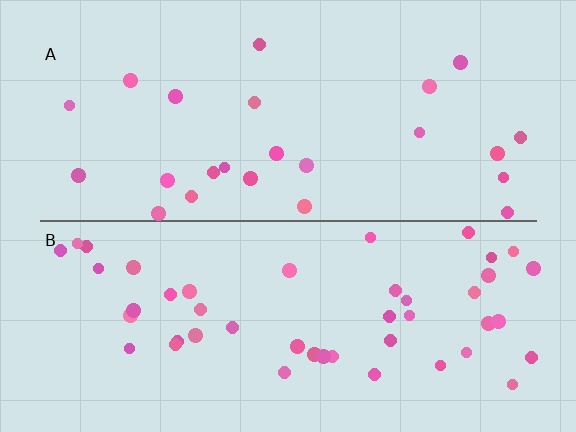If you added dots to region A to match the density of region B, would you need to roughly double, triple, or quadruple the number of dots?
Approximately double.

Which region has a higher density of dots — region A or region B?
B (the bottom).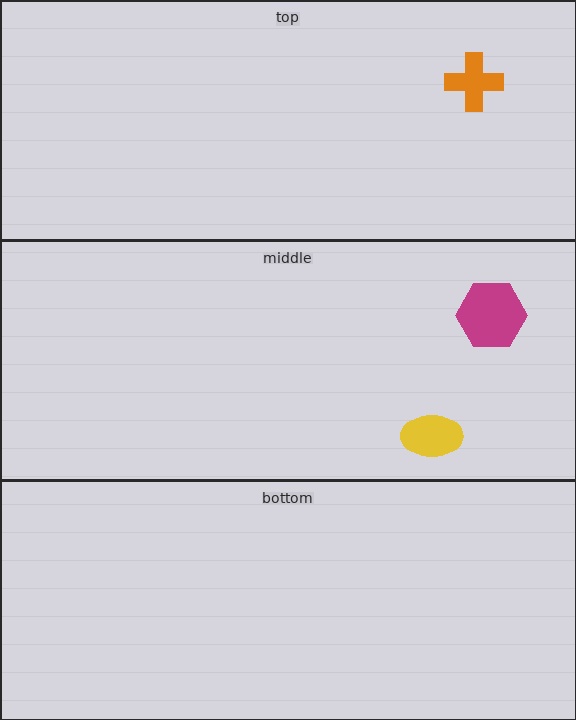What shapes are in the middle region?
The magenta hexagon, the yellow ellipse.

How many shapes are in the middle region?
2.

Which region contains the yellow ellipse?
The middle region.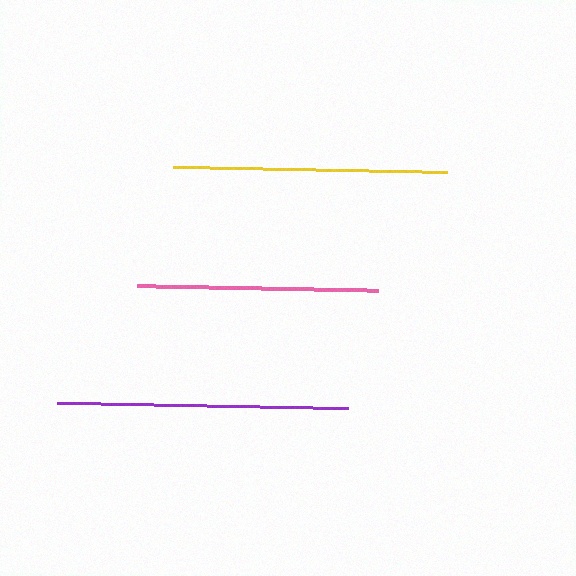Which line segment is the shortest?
The pink line is the shortest at approximately 241 pixels.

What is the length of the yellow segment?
The yellow segment is approximately 274 pixels long.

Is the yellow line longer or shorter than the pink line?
The yellow line is longer than the pink line.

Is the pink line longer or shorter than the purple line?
The purple line is longer than the pink line.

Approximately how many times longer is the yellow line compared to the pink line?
The yellow line is approximately 1.1 times the length of the pink line.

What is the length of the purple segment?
The purple segment is approximately 291 pixels long.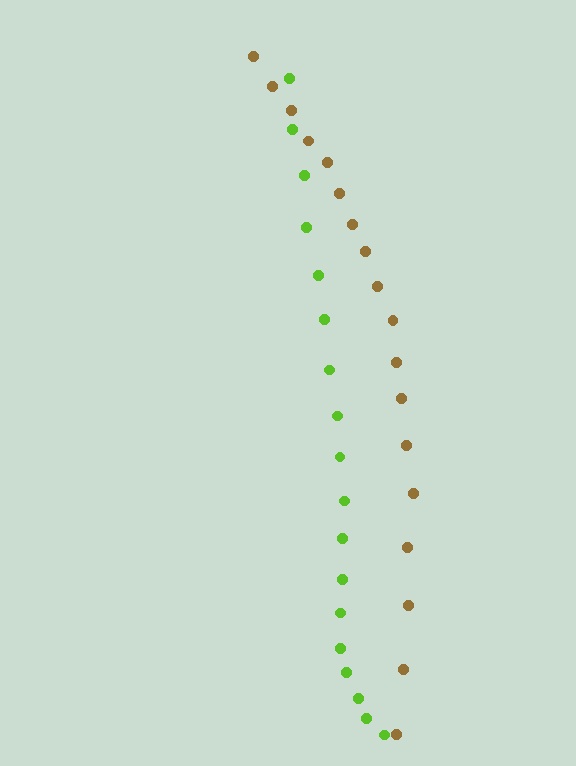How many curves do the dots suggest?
There are 2 distinct paths.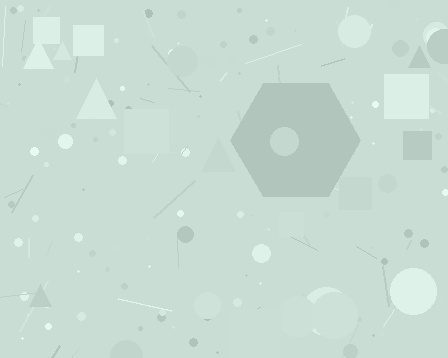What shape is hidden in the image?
A hexagon is hidden in the image.